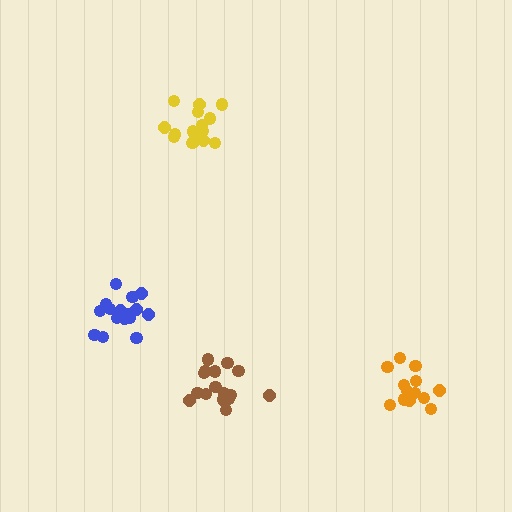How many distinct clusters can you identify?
There are 4 distinct clusters.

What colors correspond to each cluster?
The clusters are colored: orange, yellow, brown, blue.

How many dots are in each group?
Group 1: 14 dots, Group 2: 16 dots, Group 3: 18 dots, Group 4: 17 dots (65 total).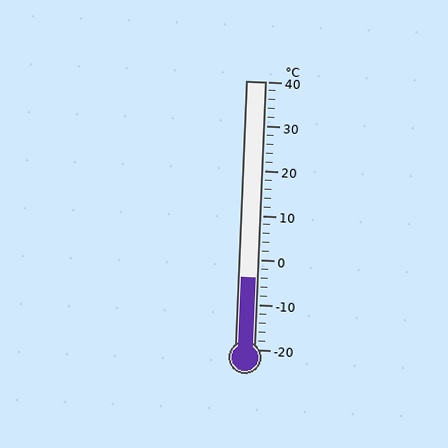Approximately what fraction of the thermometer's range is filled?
The thermometer is filled to approximately 25% of its range.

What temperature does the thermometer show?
The thermometer shows approximately -4°C.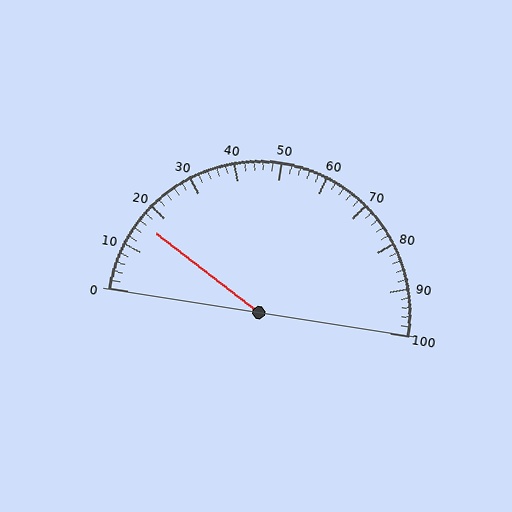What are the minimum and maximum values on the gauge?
The gauge ranges from 0 to 100.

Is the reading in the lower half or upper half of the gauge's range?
The reading is in the lower half of the range (0 to 100).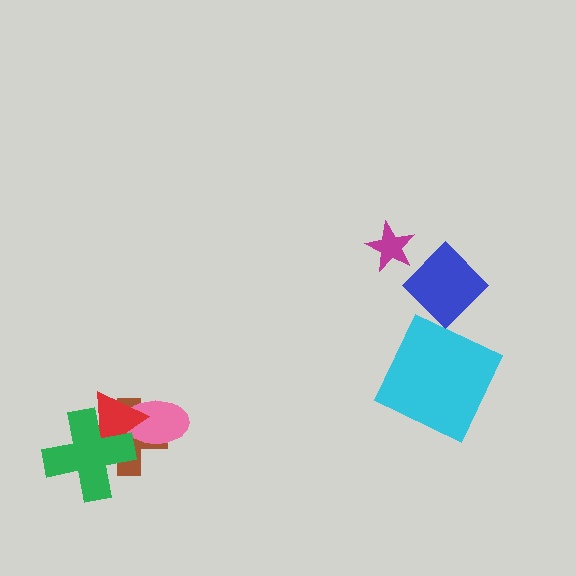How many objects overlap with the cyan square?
0 objects overlap with the cyan square.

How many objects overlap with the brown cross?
3 objects overlap with the brown cross.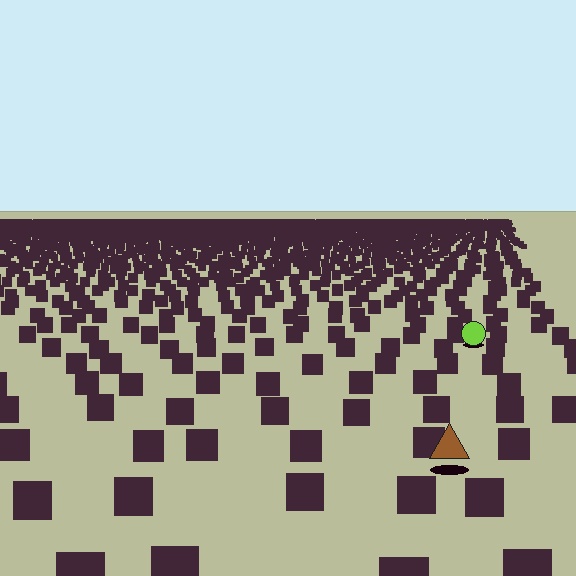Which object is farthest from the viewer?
The lime circle is farthest from the viewer. It appears smaller and the ground texture around it is denser.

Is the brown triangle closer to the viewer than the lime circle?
Yes. The brown triangle is closer — you can tell from the texture gradient: the ground texture is coarser near it.